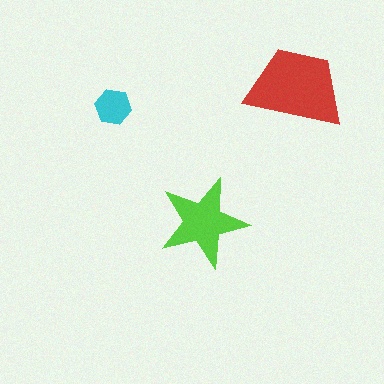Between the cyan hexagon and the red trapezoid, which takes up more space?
The red trapezoid.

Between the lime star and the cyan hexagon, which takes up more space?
The lime star.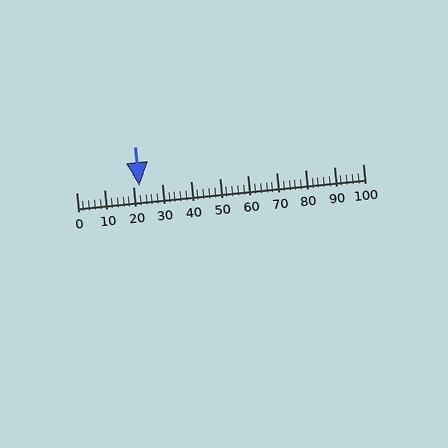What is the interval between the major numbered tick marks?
The major tick marks are spaced 10 units apart.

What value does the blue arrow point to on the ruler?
The blue arrow points to approximately 22.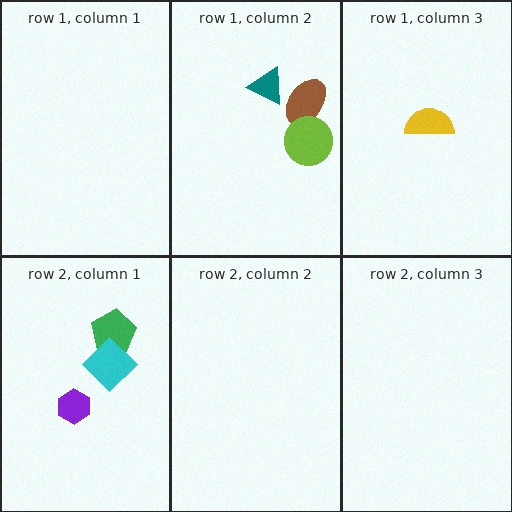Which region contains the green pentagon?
The row 2, column 1 region.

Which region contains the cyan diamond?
The row 2, column 1 region.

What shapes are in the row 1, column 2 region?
The teal triangle, the brown ellipse, the lime circle.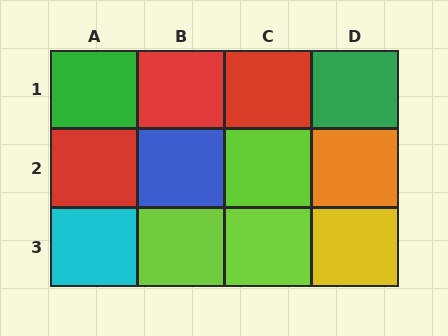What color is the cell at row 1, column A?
Green.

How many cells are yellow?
1 cell is yellow.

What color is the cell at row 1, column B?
Red.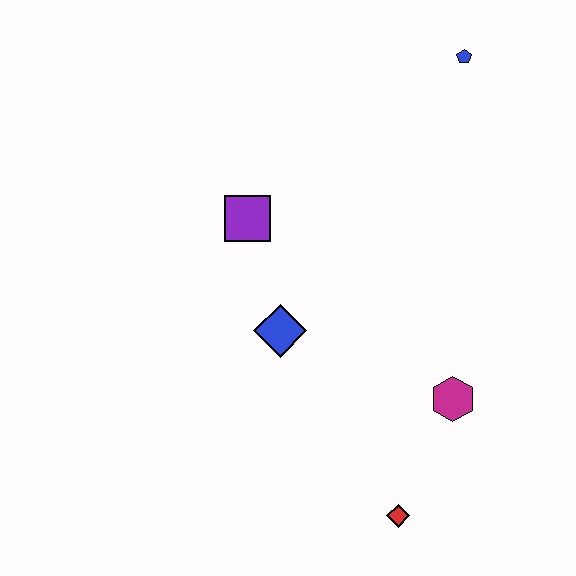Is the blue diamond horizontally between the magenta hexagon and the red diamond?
No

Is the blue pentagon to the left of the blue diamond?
No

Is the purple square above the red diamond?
Yes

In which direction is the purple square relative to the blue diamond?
The purple square is above the blue diamond.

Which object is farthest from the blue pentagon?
The red diamond is farthest from the blue pentagon.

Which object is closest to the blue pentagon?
The purple square is closest to the blue pentagon.